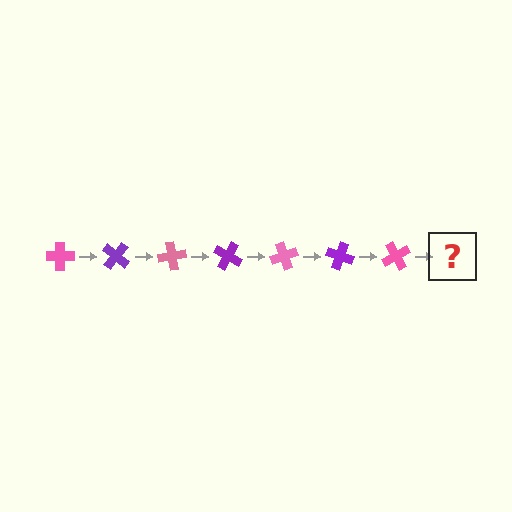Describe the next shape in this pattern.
It should be a purple cross, rotated 280 degrees from the start.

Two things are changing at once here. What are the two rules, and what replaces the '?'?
The two rules are that it rotates 40 degrees each step and the color cycles through pink and purple. The '?' should be a purple cross, rotated 280 degrees from the start.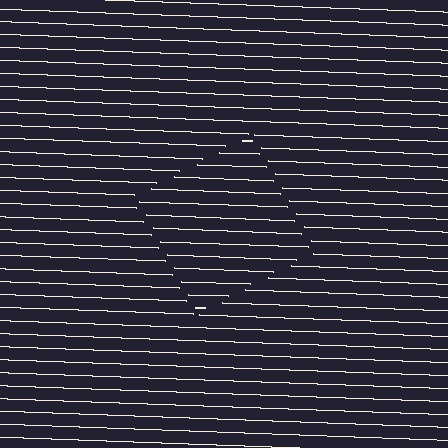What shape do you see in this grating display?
An illusory square. The interior of the shape contains the same grating, shifted by half a period — the contour is defined by the phase discontinuity where line-ends from the inner and outer gratings abut.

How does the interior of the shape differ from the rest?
The interior of the shape contains the same grating, shifted by half a period — the contour is defined by the phase discontinuity where line-ends from the inner and outer gratings abut.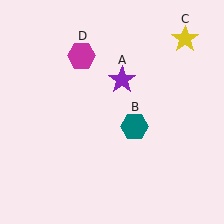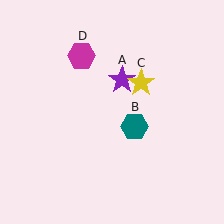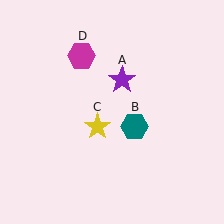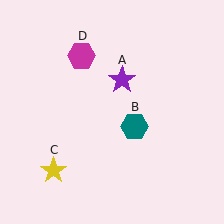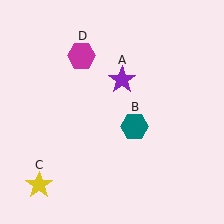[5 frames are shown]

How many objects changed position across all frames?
1 object changed position: yellow star (object C).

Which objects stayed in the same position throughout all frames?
Purple star (object A) and teal hexagon (object B) and magenta hexagon (object D) remained stationary.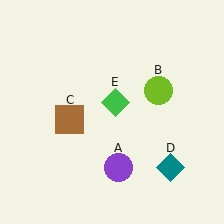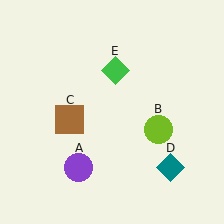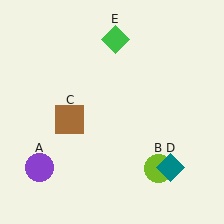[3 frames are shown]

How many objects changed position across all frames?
3 objects changed position: purple circle (object A), lime circle (object B), green diamond (object E).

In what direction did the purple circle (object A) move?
The purple circle (object A) moved left.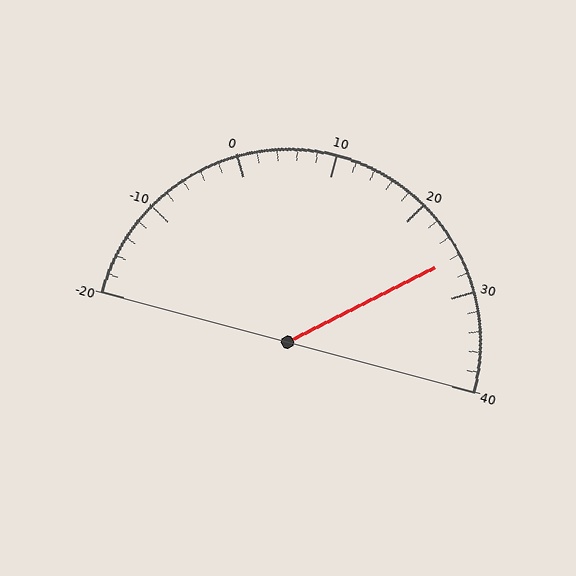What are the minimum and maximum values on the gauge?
The gauge ranges from -20 to 40.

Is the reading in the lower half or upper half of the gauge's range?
The reading is in the upper half of the range (-20 to 40).